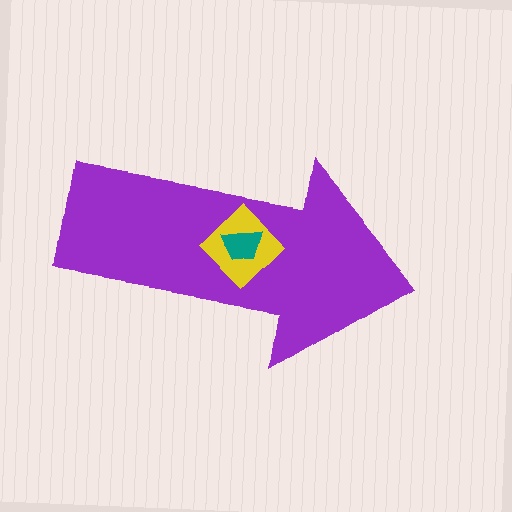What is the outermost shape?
The purple arrow.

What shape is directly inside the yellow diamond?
The teal trapezoid.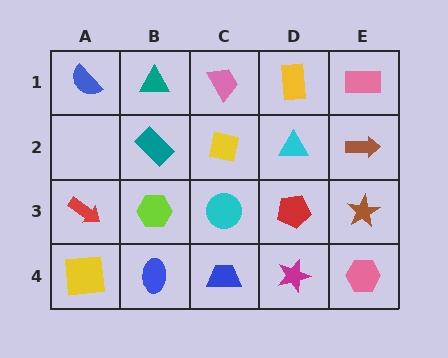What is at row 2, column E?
A brown arrow.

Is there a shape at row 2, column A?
No, that cell is empty.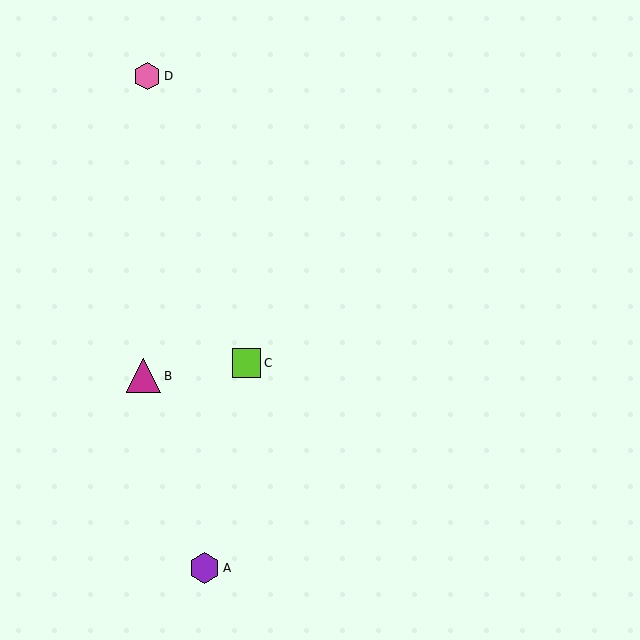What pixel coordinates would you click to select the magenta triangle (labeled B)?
Click at (144, 376) to select the magenta triangle B.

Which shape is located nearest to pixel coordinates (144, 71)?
The pink hexagon (labeled D) at (147, 76) is nearest to that location.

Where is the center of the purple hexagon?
The center of the purple hexagon is at (204, 568).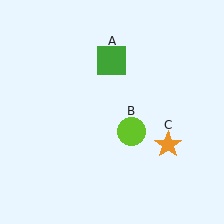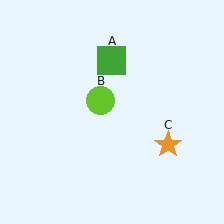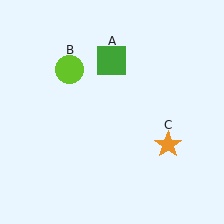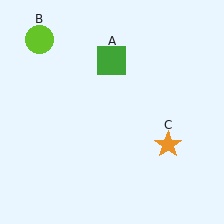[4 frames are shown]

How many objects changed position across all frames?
1 object changed position: lime circle (object B).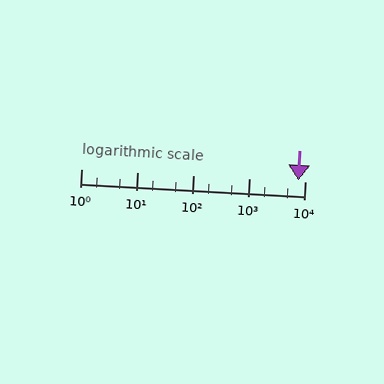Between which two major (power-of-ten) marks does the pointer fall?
The pointer is between 1000 and 10000.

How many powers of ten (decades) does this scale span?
The scale spans 4 decades, from 1 to 10000.